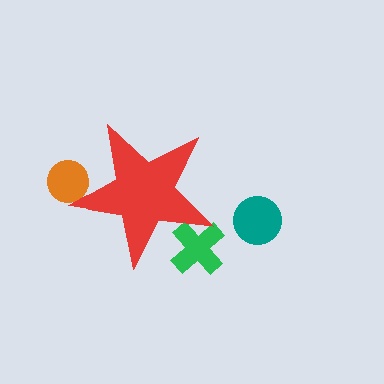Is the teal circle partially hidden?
No, the teal circle is fully visible.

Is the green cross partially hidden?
Yes, the green cross is partially hidden behind the red star.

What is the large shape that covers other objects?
A red star.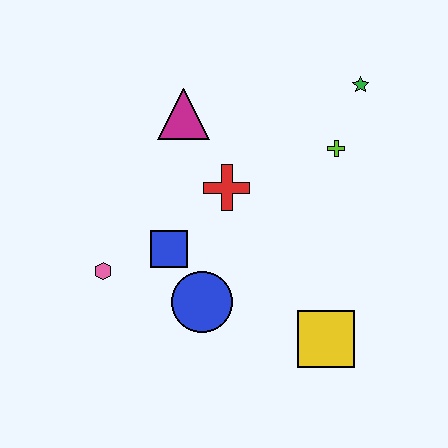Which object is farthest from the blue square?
The green star is farthest from the blue square.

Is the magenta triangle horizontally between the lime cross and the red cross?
No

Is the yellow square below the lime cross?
Yes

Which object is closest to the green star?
The lime cross is closest to the green star.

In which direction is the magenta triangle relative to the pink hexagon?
The magenta triangle is above the pink hexagon.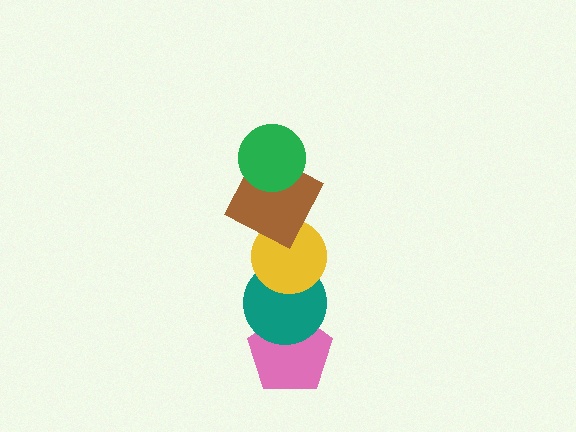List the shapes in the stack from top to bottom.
From top to bottom: the green circle, the brown square, the yellow circle, the teal circle, the pink pentagon.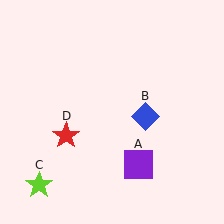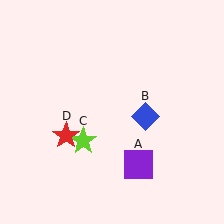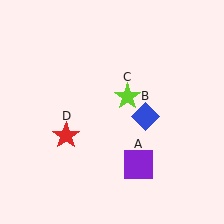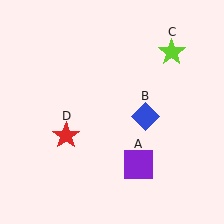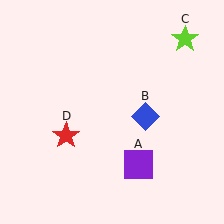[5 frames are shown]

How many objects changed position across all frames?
1 object changed position: lime star (object C).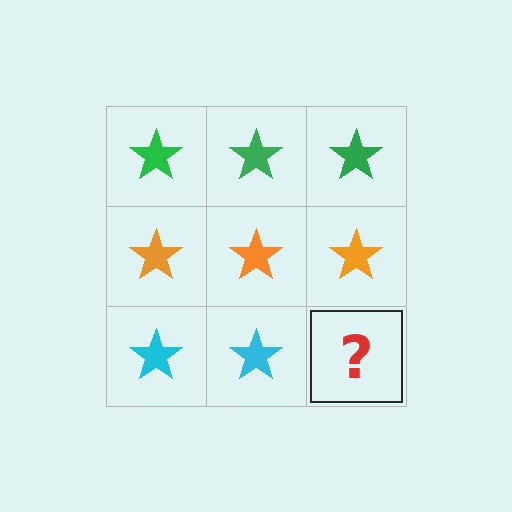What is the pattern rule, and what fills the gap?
The rule is that each row has a consistent color. The gap should be filled with a cyan star.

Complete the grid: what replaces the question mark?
The question mark should be replaced with a cyan star.